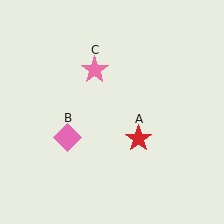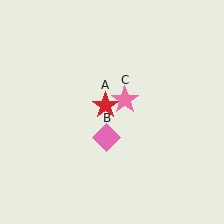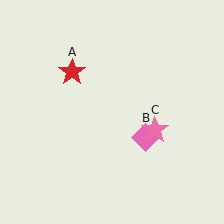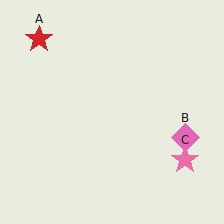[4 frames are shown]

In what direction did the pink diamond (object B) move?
The pink diamond (object B) moved right.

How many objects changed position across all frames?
3 objects changed position: red star (object A), pink diamond (object B), pink star (object C).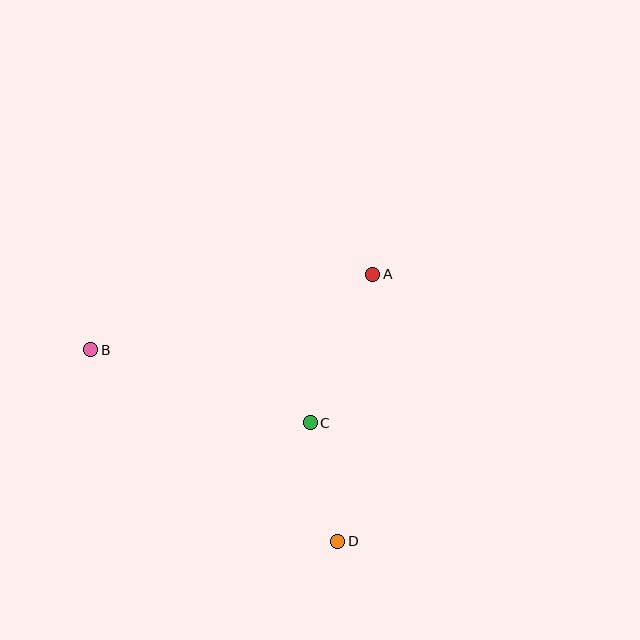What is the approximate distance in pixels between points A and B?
The distance between A and B is approximately 292 pixels.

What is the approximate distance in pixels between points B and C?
The distance between B and C is approximately 231 pixels.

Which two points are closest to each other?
Points C and D are closest to each other.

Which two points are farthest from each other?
Points B and D are farthest from each other.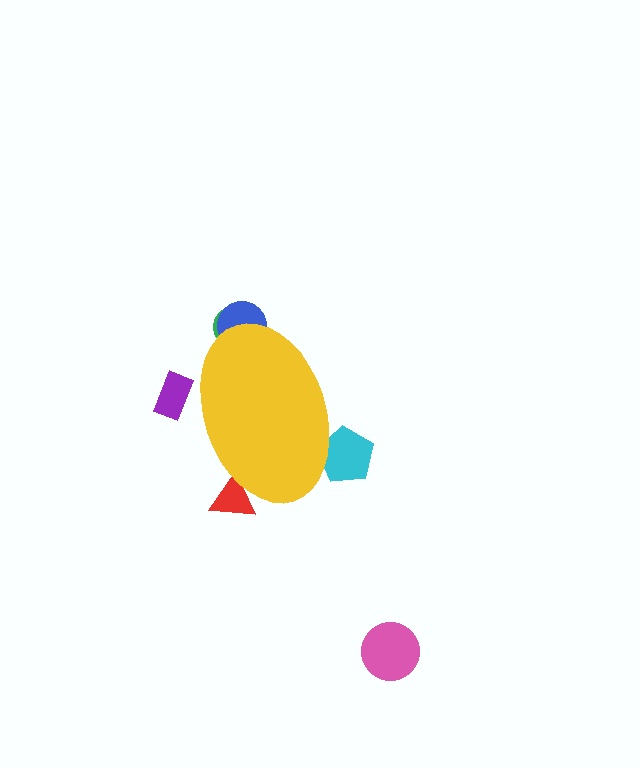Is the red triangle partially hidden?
Yes, the red triangle is partially hidden behind the yellow ellipse.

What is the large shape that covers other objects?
A yellow ellipse.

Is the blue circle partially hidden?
Yes, the blue circle is partially hidden behind the yellow ellipse.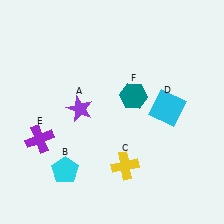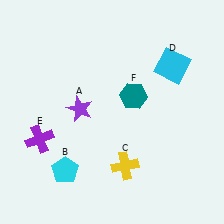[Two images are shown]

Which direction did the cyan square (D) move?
The cyan square (D) moved up.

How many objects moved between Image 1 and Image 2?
1 object moved between the two images.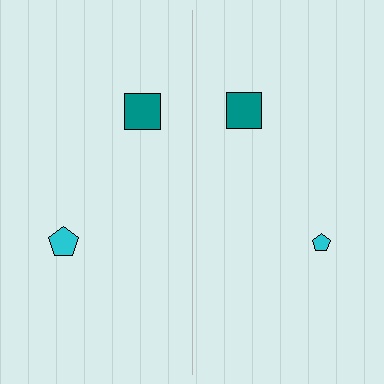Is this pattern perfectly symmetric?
No, the pattern is not perfectly symmetric. The cyan pentagon on the right side has a different size than its mirror counterpart.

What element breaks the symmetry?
The cyan pentagon on the right side has a different size than its mirror counterpart.